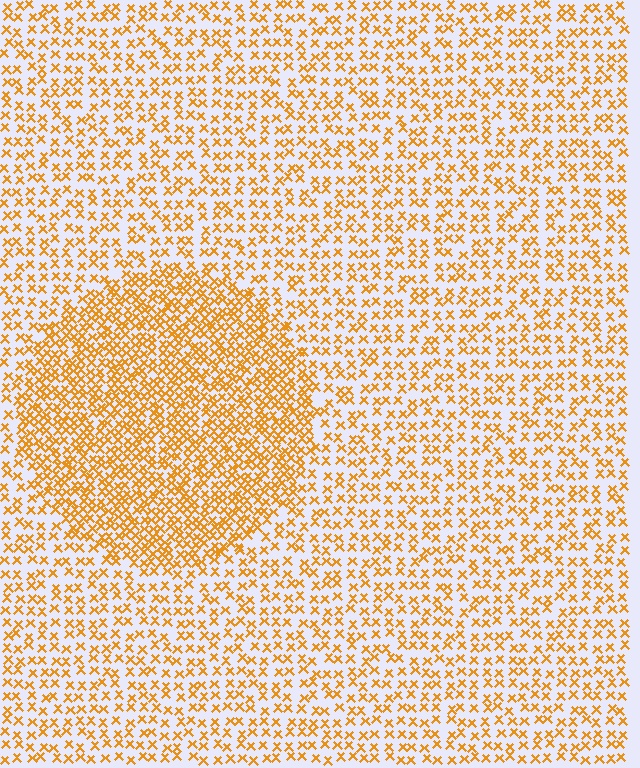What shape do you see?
I see a circle.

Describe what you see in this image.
The image contains small orange elements arranged at two different densities. A circle-shaped region is visible where the elements are more densely packed than the surrounding area.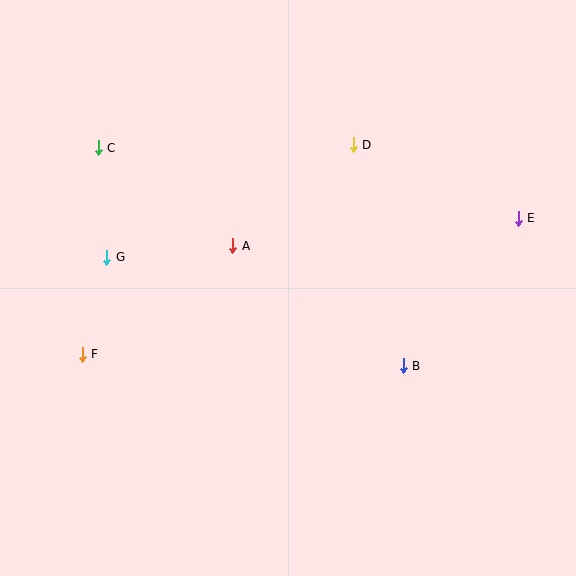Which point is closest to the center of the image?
Point A at (233, 246) is closest to the center.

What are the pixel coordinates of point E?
Point E is at (518, 218).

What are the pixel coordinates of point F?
Point F is at (82, 354).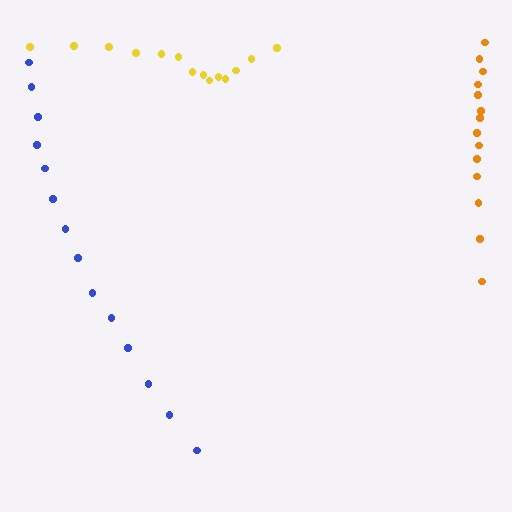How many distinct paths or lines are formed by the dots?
There are 3 distinct paths.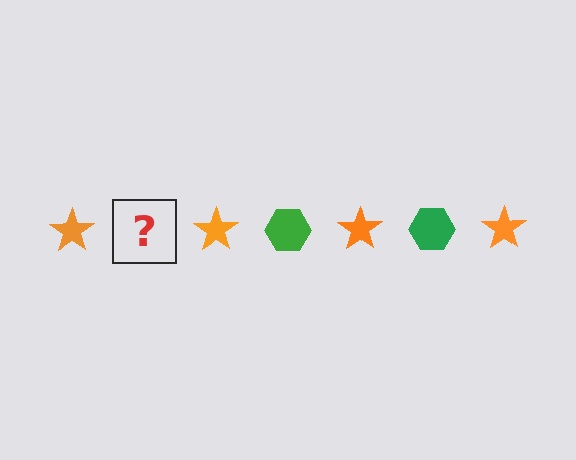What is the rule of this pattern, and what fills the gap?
The rule is that the pattern alternates between orange star and green hexagon. The gap should be filled with a green hexagon.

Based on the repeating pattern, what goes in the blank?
The blank should be a green hexagon.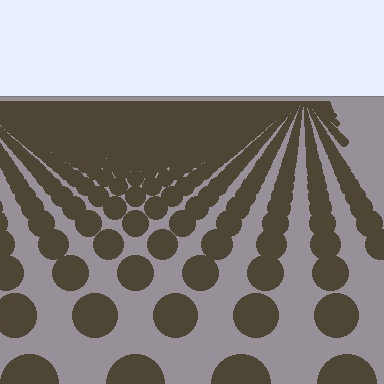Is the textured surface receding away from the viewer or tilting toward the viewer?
The surface is receding away from the viewer. Texture elements get smaller and denser toward the top.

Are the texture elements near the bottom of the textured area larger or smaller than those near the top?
Larger. Near the bottom, elements are closer to the viewer and appear at a bigger on-screen size.